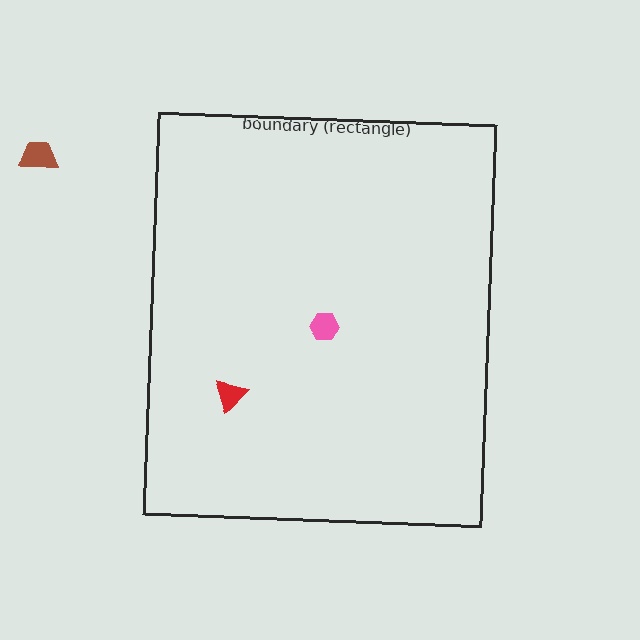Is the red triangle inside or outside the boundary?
Inside.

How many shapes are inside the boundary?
2 inside, 1 outside.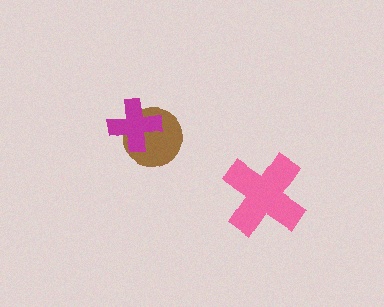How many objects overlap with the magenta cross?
1 object overlaps with the magenta cross.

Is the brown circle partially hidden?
Yes, it is partially covered by another shape.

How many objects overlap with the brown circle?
1 object overlaps with the brown circle.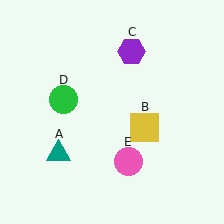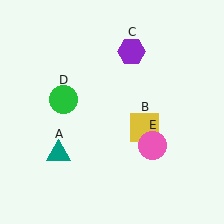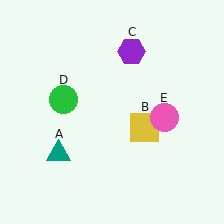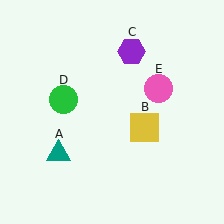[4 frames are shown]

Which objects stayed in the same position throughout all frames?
Teal triangle (object A) and yellow square (object B) and purple hexagon (object C) and green circle (object D) remained stationary.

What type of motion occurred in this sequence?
The pink circle (object E) rotated counterclockwise around the center of the scene.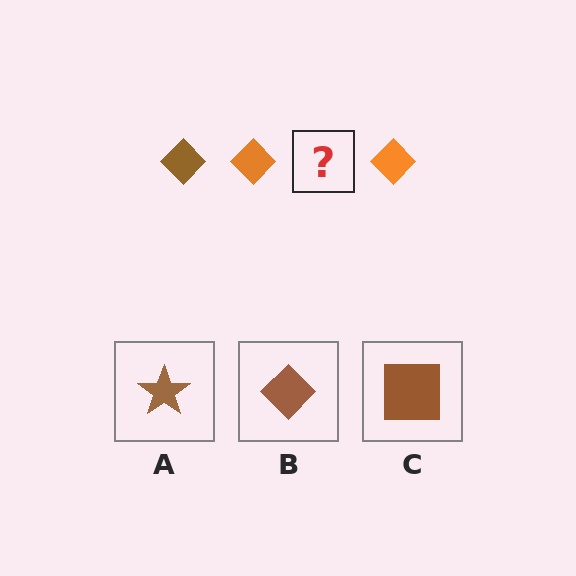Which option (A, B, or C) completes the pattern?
B.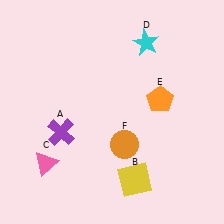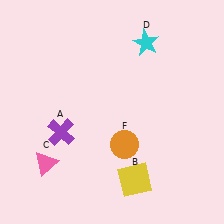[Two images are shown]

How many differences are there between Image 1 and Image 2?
There is 1 difference between the two images.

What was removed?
The orange pentagon (E) was removed in Image 2.